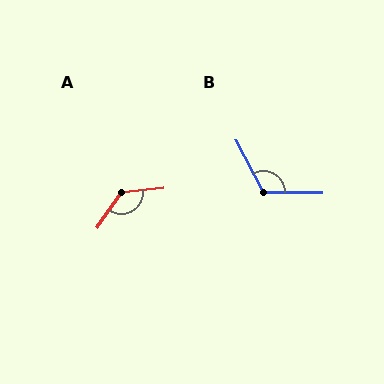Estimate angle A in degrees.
Approximately 131 degrees.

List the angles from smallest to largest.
B (118°), A (131°).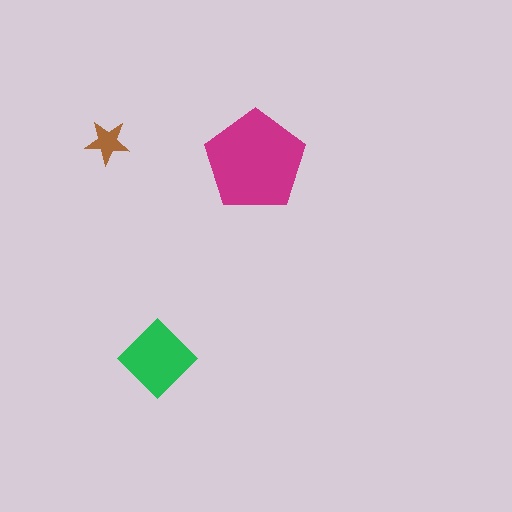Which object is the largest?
The magenta pentagon.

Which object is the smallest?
The brown star.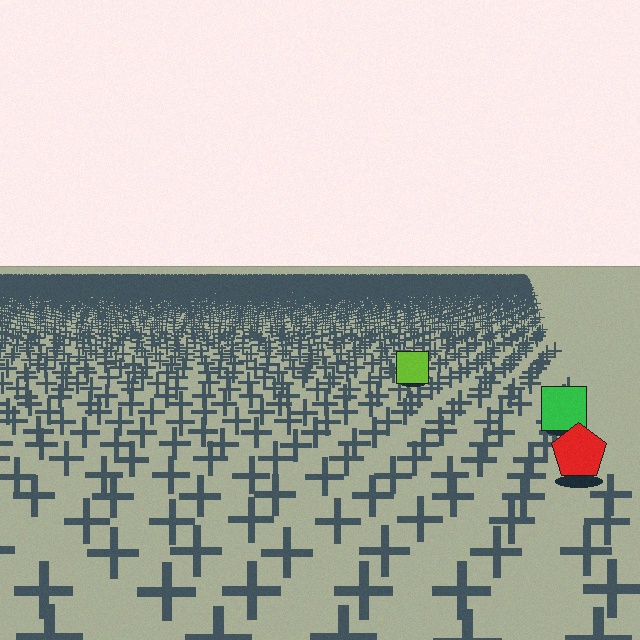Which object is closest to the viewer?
The red pentagon is closest. The texture marks near it are larger and more spread out.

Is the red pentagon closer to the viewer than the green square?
Yes. The red pentagon is closer — you can tell from the texture gradient: the ground texture is coarser near it.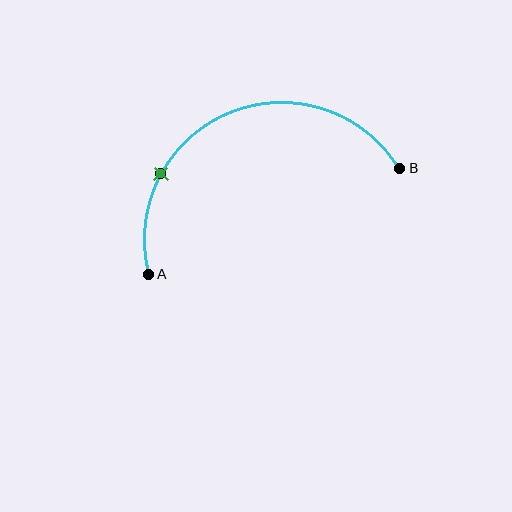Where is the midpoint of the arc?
The arc midpoint is the point on the curve farthest from the straight line joining A and B. It sits above that line.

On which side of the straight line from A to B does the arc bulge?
The arc bulges above the straight line connecting A and B.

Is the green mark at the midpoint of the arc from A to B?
No. The green mark lies on the arc but is closer to endpoint A. The arc midpoint would be at the point on the curve equidistant along the arc from both A and B.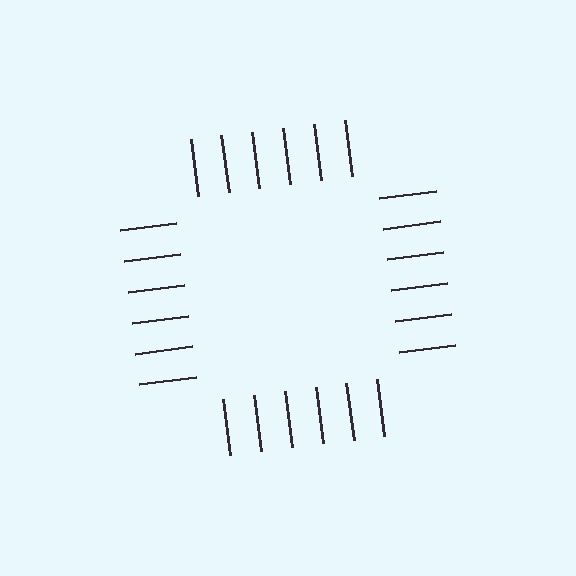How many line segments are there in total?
24 — 6 along each of the 4 edges.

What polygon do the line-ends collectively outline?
An illusory square — the line segments terminate on its edges but no continuous stroke is drawn.